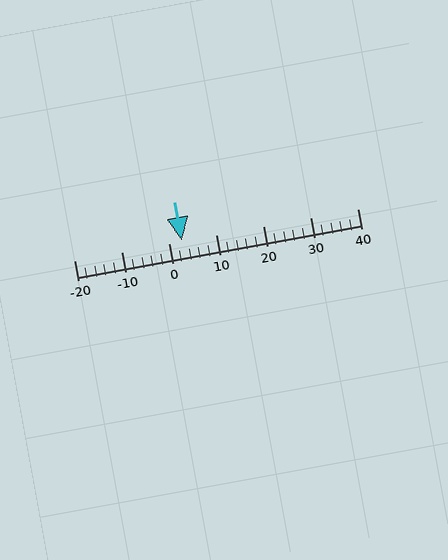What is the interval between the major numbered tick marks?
The major tick marks are spaced 10 units apart.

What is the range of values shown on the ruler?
The ruler shows values from -20 to 40.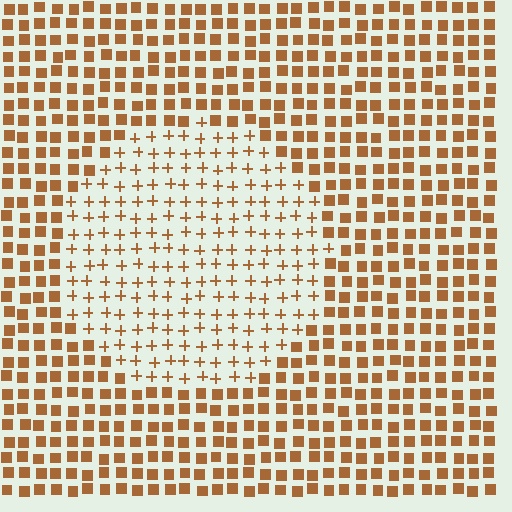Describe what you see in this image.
The image is filled with small brown elements arranged in a uniform grid. A circle-shaped region contains plus signs, while the surrounding area contains squares. The boundary is defined purely by the change in element shape.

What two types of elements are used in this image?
The image uses plus signs inside the circle region and squares outside it.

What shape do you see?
I see a circle.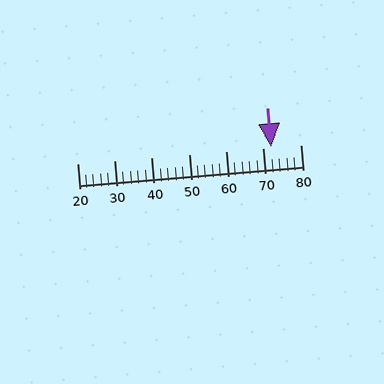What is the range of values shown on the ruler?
The ruler shows values from 20 to 80.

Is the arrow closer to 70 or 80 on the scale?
The arrow is closer to 70.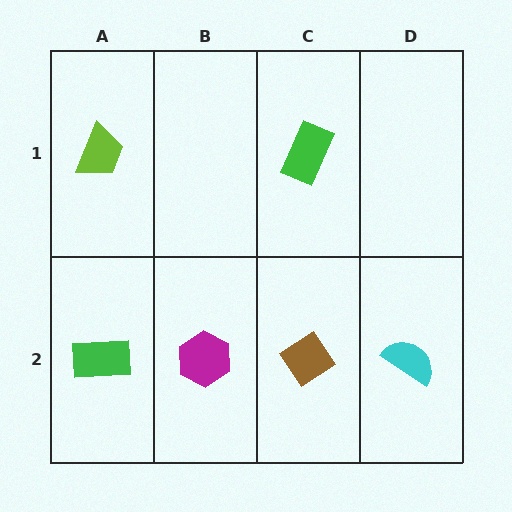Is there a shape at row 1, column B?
No, that cell is empty.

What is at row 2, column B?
A magenta hexagon.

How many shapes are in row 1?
2 shapes.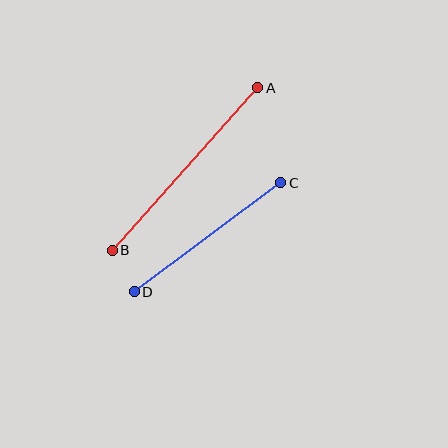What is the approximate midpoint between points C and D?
The midpoint is at approximately (208, 237) pixels.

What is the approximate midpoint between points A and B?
The midpoint is at approximately (185, 169) pixels.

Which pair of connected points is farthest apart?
Points A and B are farthest apart.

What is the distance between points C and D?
The distance is approximately 182 pixels.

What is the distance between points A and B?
The distance is approximately 218 pixels.